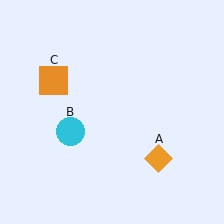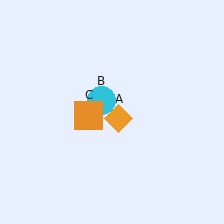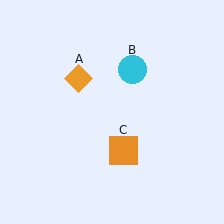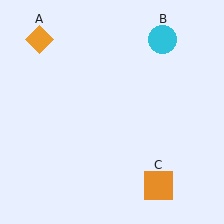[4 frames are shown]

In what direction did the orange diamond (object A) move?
The orange diamond (object A) moved up and to the left.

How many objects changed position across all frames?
3 objects changed position: orange diamond (object A), cyan circle (object B), orange square (object C).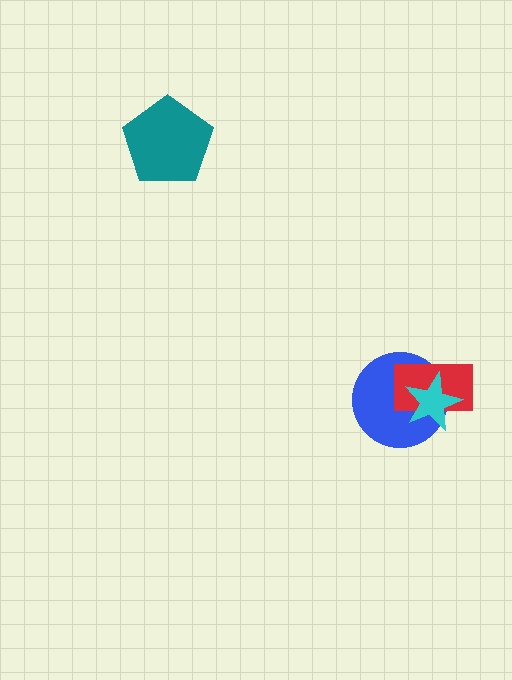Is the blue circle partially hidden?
Yes, it is partially covered by another shape.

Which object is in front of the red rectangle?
The cyan star is in front of the red rectangle.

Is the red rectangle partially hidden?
Yes, it is partially covered by another shape.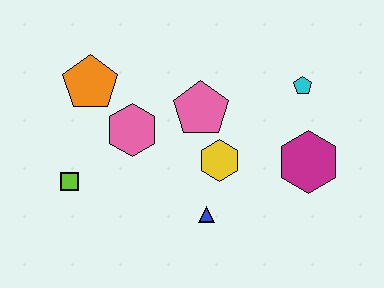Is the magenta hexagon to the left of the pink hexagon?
No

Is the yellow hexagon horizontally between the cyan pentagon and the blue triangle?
Yes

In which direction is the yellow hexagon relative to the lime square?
The yellow hexagon is to the right of the lime square.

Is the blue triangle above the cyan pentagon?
No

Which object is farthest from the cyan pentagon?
The lime square is farthest from the cyan pentagon.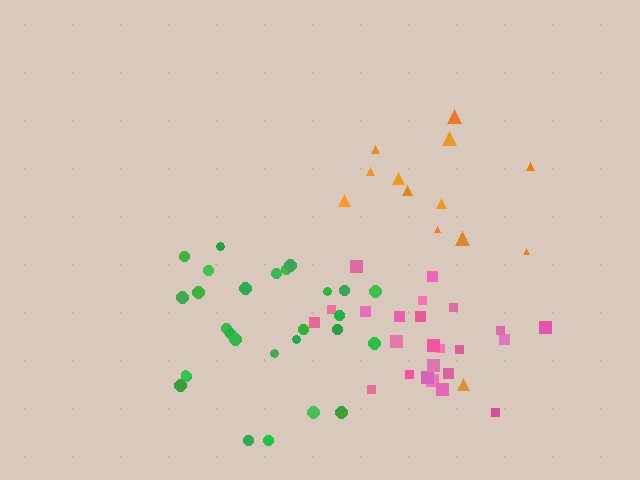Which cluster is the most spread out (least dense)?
Orange.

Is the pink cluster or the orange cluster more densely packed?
Pink.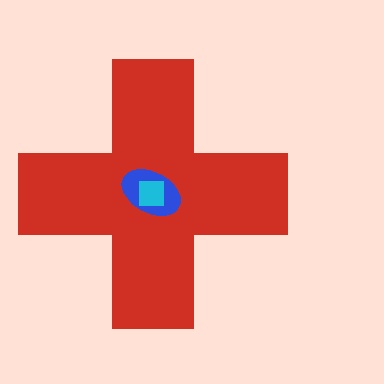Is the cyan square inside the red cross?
Yes.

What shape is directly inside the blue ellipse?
The cyan square.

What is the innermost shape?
The cyan square.